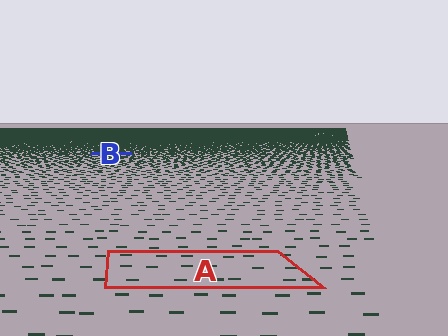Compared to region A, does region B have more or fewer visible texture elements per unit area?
Region B has more texture elements per unit area — they are packed more densely because it is farther away.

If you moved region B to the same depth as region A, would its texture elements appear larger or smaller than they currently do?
They would appear larger. At a closer depth, the same texture elements are projected at a bigger on-screen size.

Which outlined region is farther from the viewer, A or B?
Region B is farther from the viewer — the texture elements inside it appear smaller and more densely packed.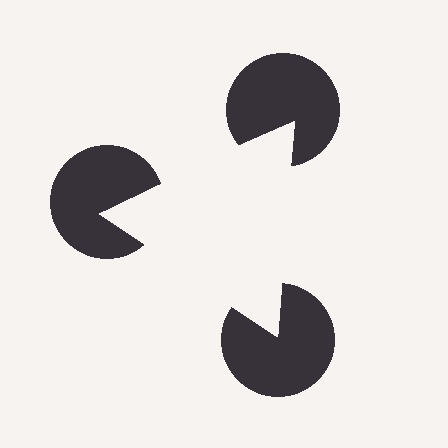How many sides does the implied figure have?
3 sides.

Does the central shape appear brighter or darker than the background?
It typically appears slightly brighter than the background, even though no actual brightness change is drawn.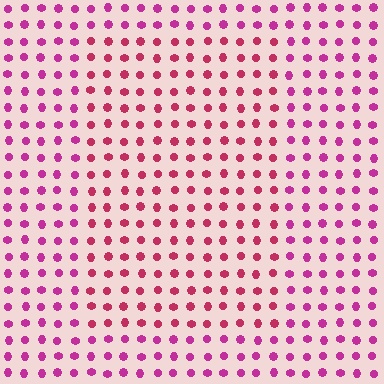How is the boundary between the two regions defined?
The boundary is defined purely by a slight shift in hue (about 25 degrees). Spacing, size, and orientation are identical on both sides.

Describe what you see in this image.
The image is filled with small magenta elements in a uniform arrangement. A rectangle-shaped region is visible where the elements are tinted to a slightly different hue, forming a subtle color boundary.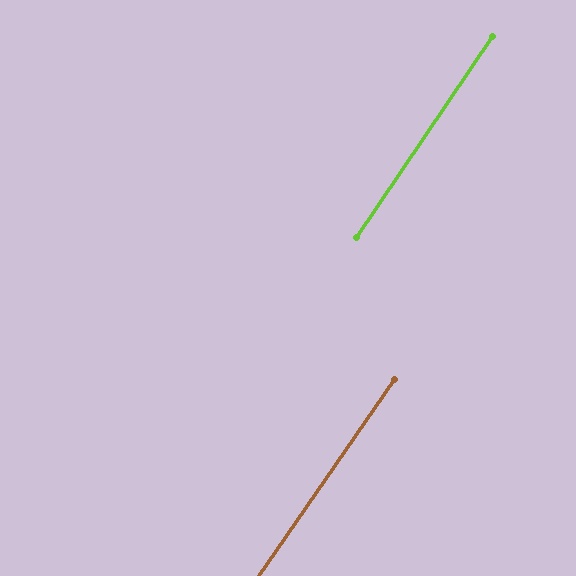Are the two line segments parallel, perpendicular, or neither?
Parallel — their directions differ by only 0.6°.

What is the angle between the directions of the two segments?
Approximately 1 degree.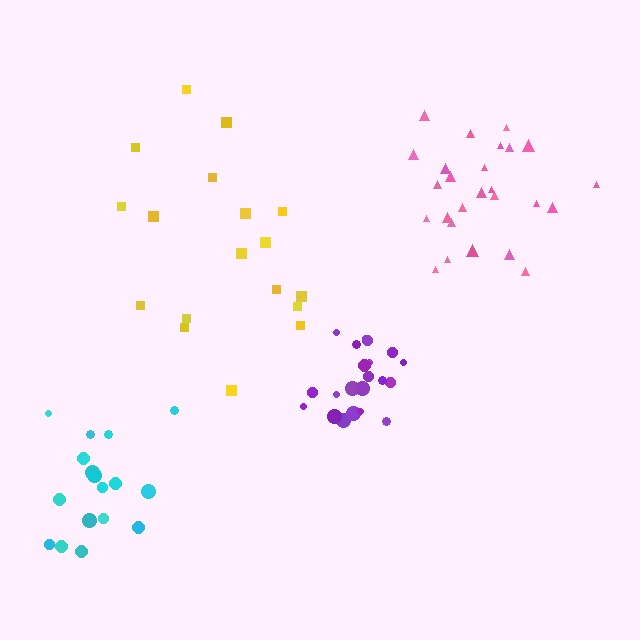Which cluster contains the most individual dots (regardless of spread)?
Pink (26).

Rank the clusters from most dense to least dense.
purple, cyan, pink, yellow.